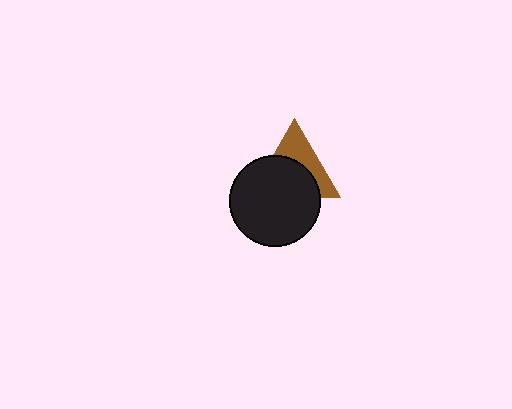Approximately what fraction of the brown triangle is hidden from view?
Roughly 57% of the brown triangle is hidden behind the black circle.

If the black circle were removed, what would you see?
You would see the complete brown triangle.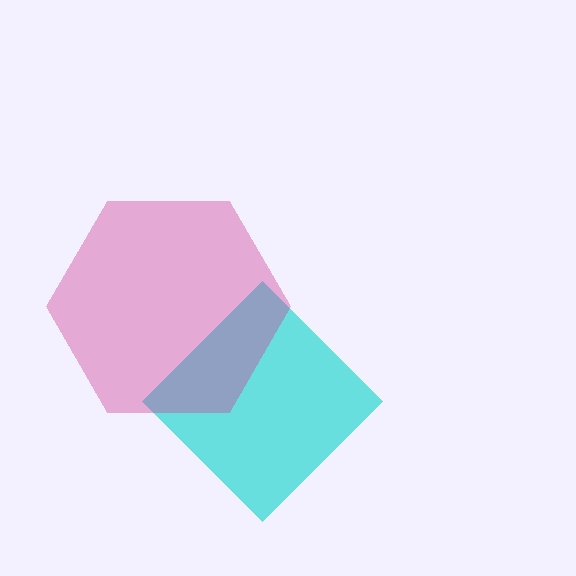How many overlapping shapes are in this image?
There are 2 overlapping shapes in the image.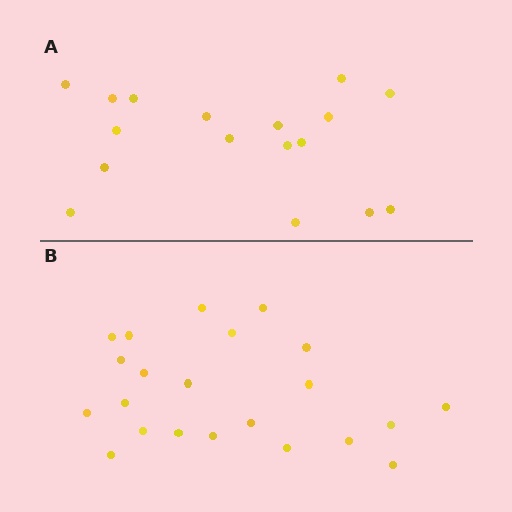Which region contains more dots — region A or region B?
Region B (the bottom region) has more dots.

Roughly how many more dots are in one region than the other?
Region B has about 5 more dots than region A.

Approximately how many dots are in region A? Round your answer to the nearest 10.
About 20 dots. (The exact count is 17, which rounds to 20.)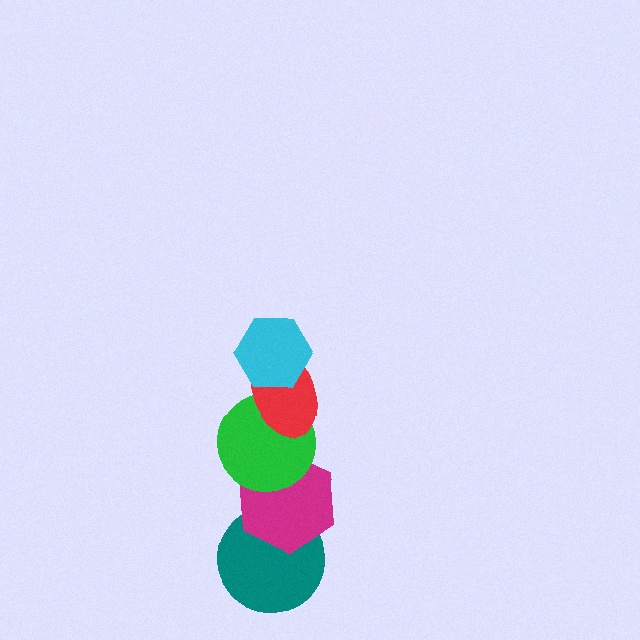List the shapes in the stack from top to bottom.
From top to bottom: the cyan hexagon, the red ellipse, the green circle, the magenta hexagon, the teal circle.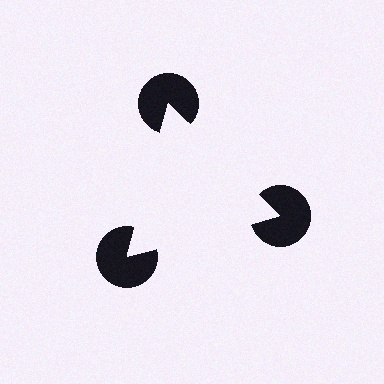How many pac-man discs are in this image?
There are 3 — one at each vertex of the illusory triangle.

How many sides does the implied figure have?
3 sides.